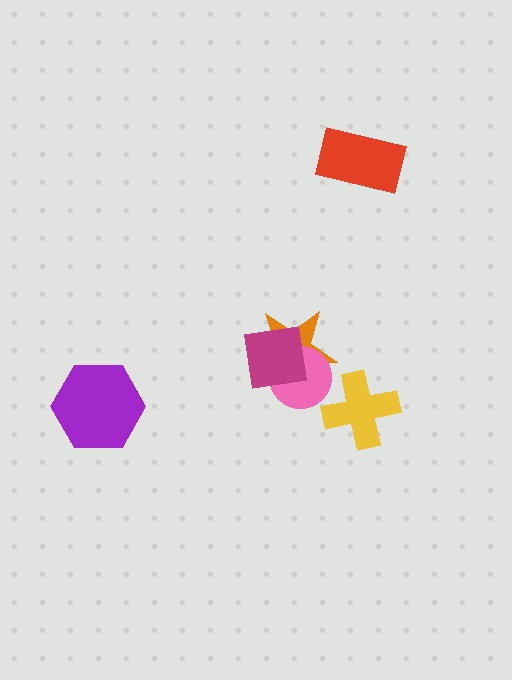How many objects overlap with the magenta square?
2 objects overlap with the magenta square.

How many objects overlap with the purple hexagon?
0 objects overlap with the purple hexagon.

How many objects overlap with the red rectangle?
0 objects overlap with the red rectangle.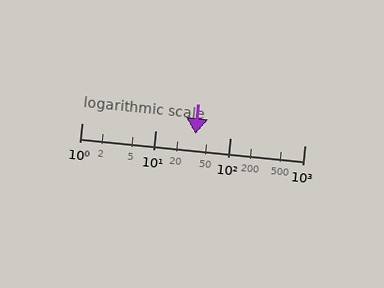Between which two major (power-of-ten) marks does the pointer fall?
The pointer is between 10 and 100.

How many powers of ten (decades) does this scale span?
The scale spans 3 decades, from 1 to 1000.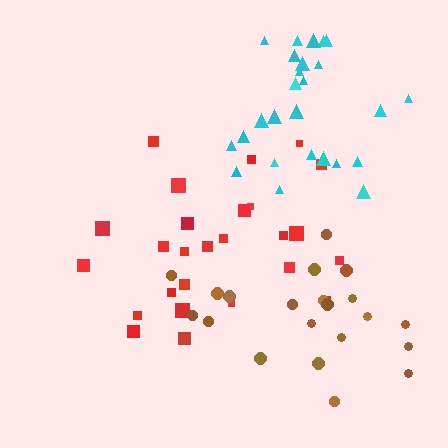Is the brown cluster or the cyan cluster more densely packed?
Cyan.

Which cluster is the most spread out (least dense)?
Red.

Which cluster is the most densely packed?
Cyan.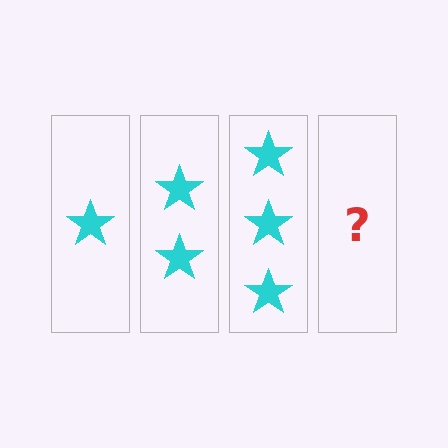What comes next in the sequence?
The next element should be 4 stars.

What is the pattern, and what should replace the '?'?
The pattern is that each step adds one more star. The '?' should be 4 stars.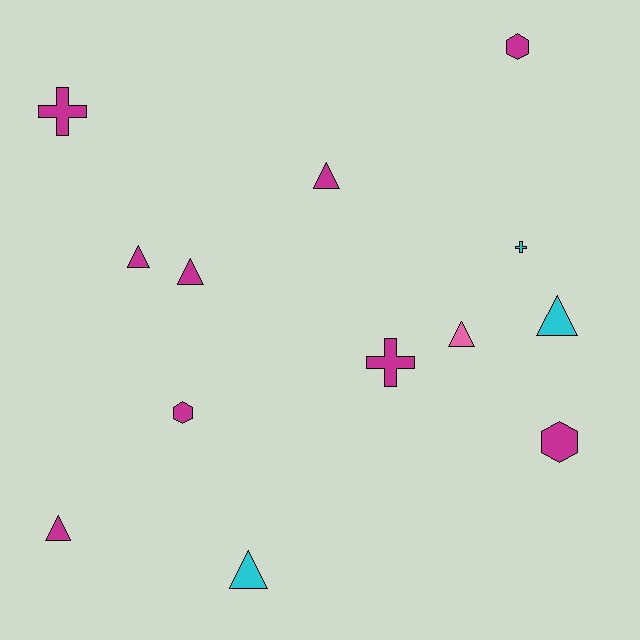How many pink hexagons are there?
There are no pink hexagons.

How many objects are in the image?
There are 13 objects.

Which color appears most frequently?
Magenta, with 9 objects.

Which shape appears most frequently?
Triangle, with 7 objects.